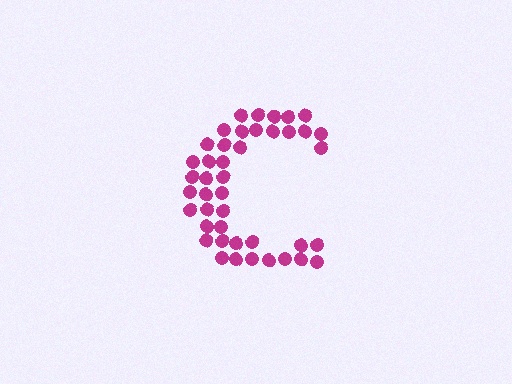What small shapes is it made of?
It is made of small circles.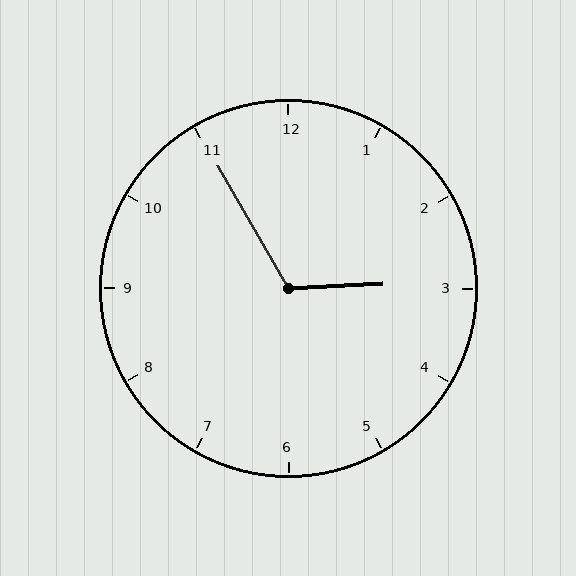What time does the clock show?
2:55.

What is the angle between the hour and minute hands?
Approximately 118 degrees.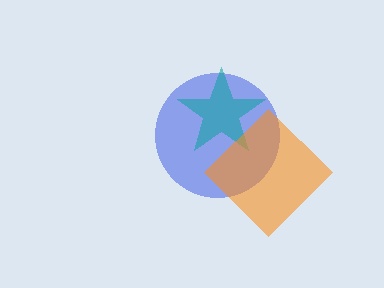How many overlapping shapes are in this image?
There are 3 overlapping shapes in the image.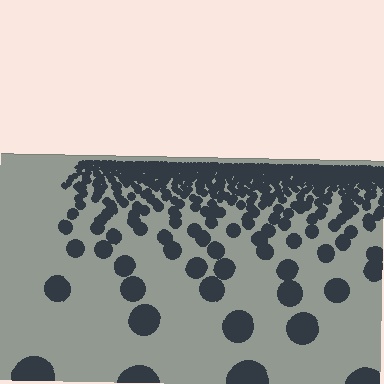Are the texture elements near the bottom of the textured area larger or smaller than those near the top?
Larger. Near the bottom, elements are closer to the viewer and appear at a bigger on-screen size.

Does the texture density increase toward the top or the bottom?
Density increases toward the top.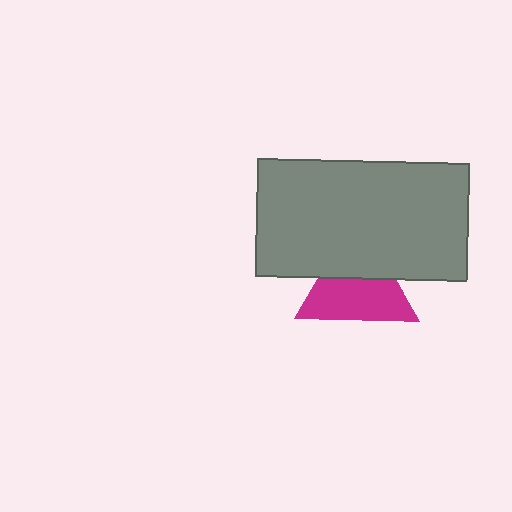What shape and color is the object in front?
The object in front is a gray rectangle.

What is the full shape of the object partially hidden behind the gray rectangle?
The partially hidden object is a magenta triangle.